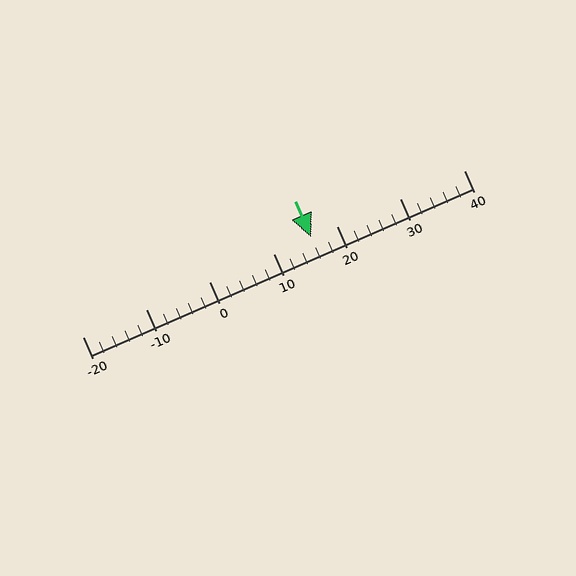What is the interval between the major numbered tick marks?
The major tick marks are spaced 10 units apart.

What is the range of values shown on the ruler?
The ruler shows values from -20 to 40.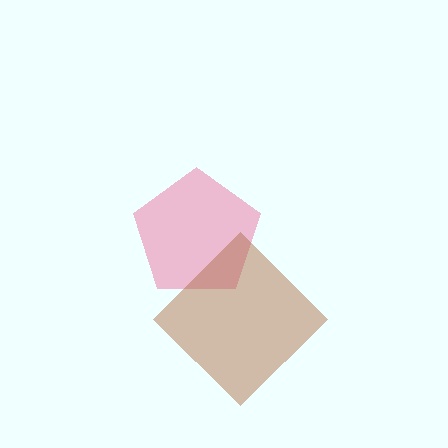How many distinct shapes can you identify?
There are 2 distinct shapes: a pink pentagon, a brown diamond.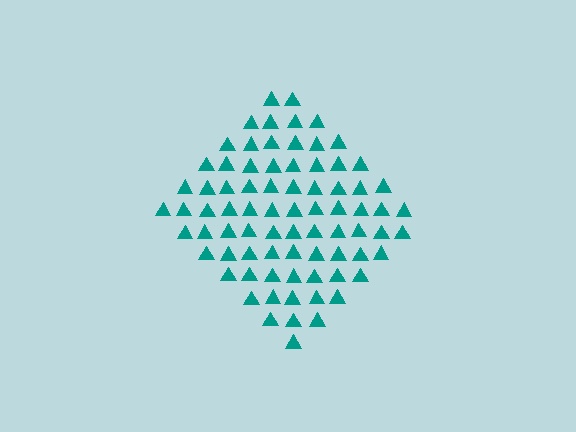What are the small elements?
The small elements are triangles.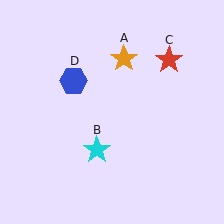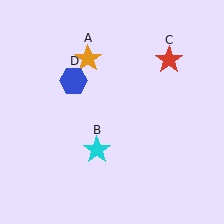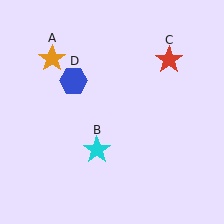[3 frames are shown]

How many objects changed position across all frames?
1 object changed position: orange star (object A).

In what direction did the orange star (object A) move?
The orange star (object A) moved left.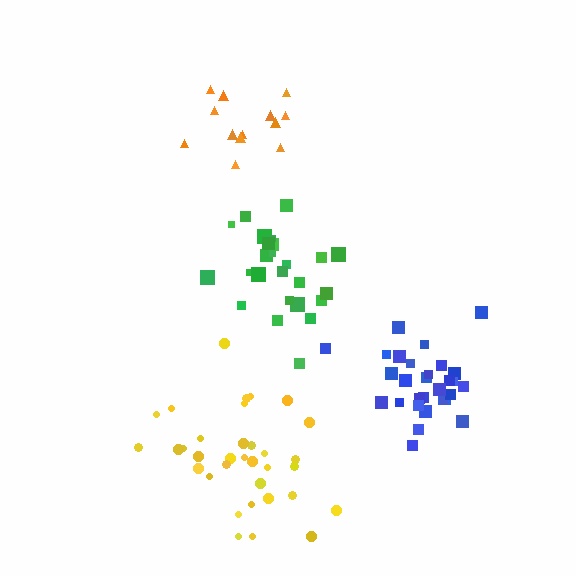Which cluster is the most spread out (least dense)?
Yellow.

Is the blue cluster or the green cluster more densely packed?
Blue.